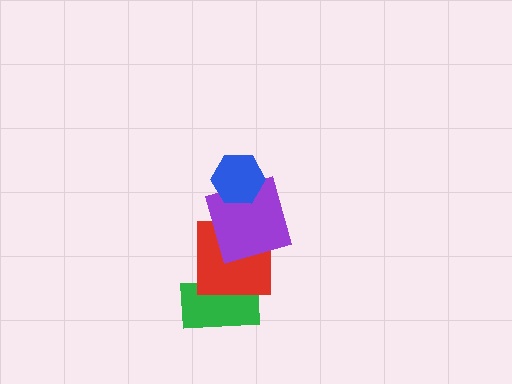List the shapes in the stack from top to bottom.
From top to bottom: the blue hexagon, the purple square, the red square, the green rectangle.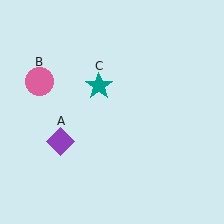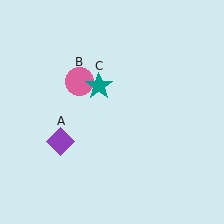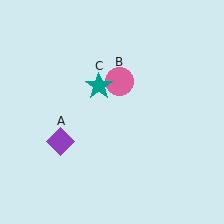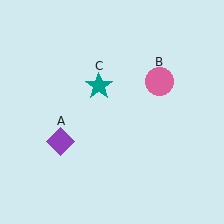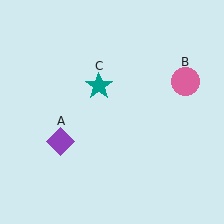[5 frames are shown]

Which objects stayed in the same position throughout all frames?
Purple diamond (object A) and teal star (object C) remained stationary.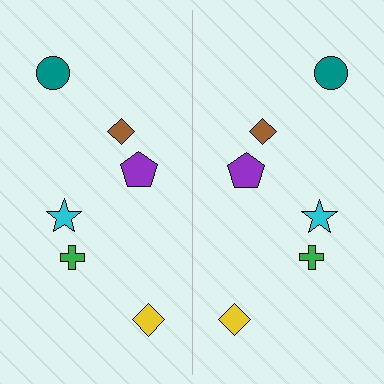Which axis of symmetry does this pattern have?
The pattern has a vertical axis of symmetry running through the center of the image.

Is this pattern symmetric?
Yes, this pattern has bilateral (reflection) symmetry.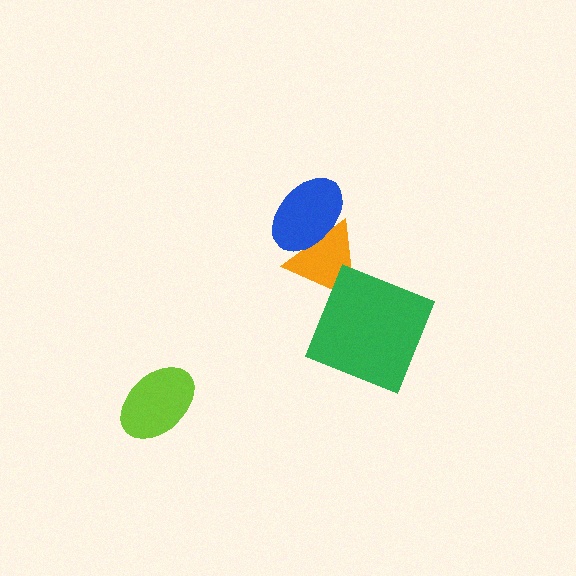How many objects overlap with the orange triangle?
2 objects overlap with the orange triangle.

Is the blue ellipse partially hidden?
No, no other shape covers it.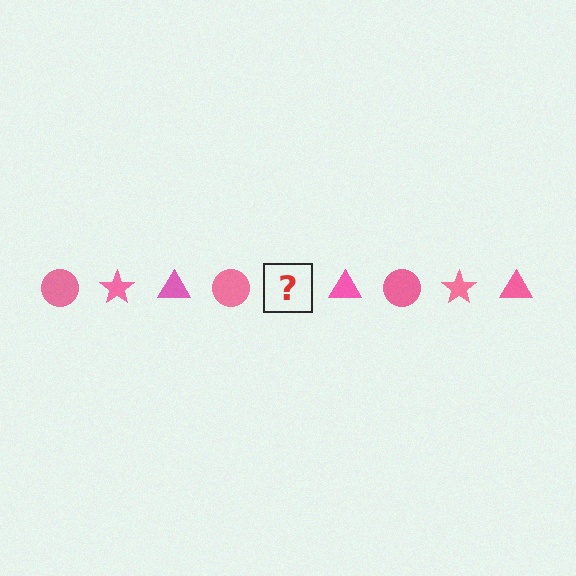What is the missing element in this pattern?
The missing element is a pink star.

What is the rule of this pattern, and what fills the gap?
The rule is that the pattern cycles through circle, star, triangle shapes in pink. The gap should be filled with a pink star.